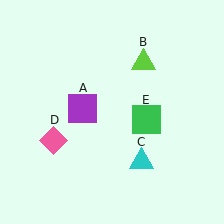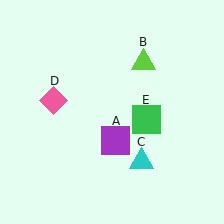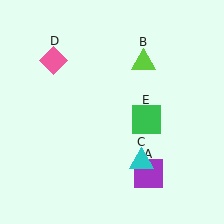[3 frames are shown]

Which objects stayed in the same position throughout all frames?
Lime triangle (object B) and cyan triangle (object C) and green square (object E) remained stationary.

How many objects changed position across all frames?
2 objects changed position: purple square (object A), pink diamond (object D).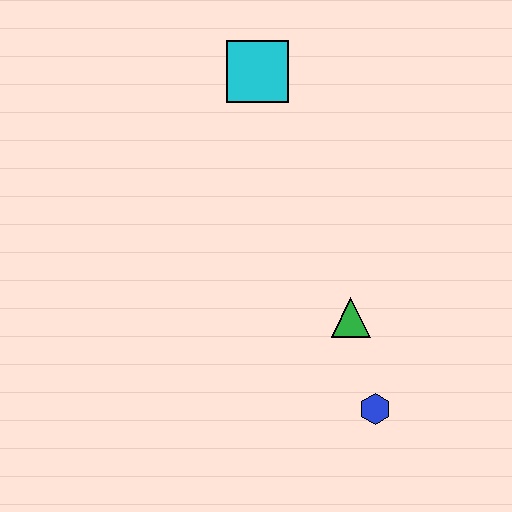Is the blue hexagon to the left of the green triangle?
No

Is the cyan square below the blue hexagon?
No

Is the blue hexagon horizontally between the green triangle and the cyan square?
No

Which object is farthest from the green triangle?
The cyan square is farthest from the green triangle.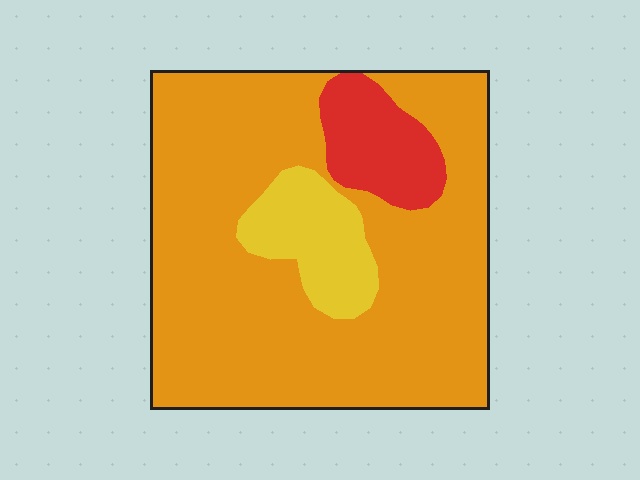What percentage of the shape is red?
Red takes up about one tenth (1/10) of the shape.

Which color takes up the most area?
Orange, at roughly 80%.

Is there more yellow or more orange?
Orange.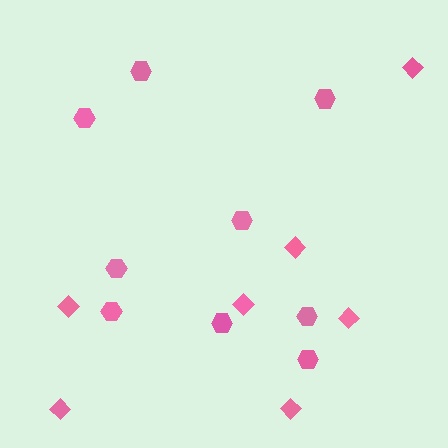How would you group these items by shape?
There are 2 groups: one group of diamonds (7) and one group of hexagons (9).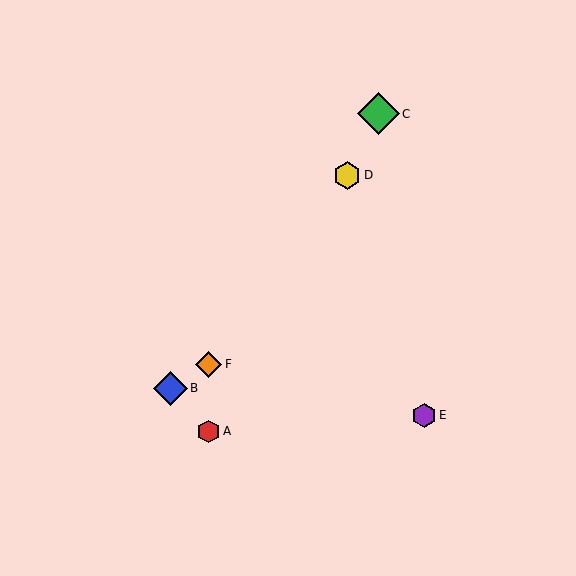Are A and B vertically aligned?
No, A is at x≈209 and B is at x≈171.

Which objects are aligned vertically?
Objects A, F are aligned vertically.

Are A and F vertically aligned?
Yes, both are at x≈209.